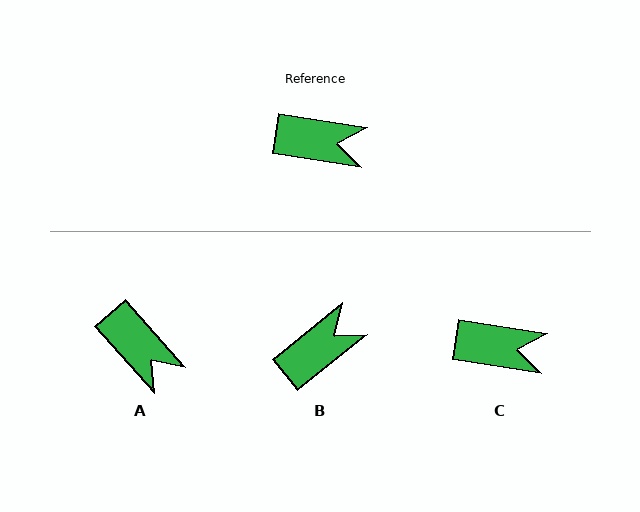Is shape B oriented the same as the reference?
No, it is off by about 48 degrees.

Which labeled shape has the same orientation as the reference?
C.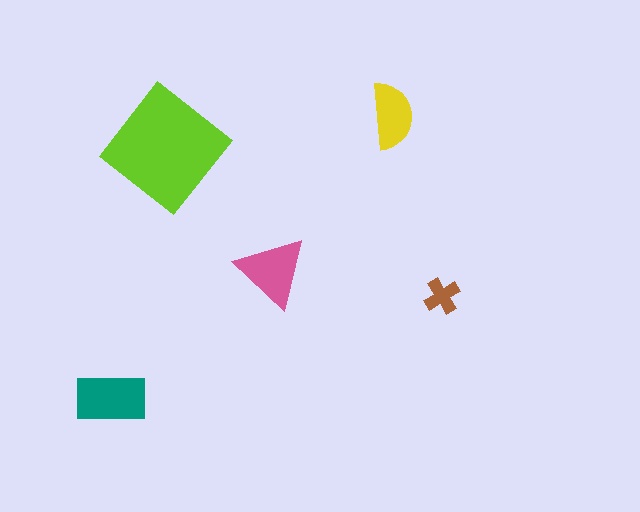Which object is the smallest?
The brown cross.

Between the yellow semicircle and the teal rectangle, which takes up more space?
The teal rectangle.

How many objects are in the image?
There are 5 objects in the image.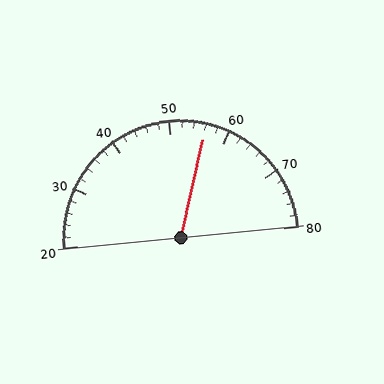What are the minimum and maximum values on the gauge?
The gauge ranges from 20 to 80.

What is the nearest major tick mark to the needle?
The nearest major tick mark is 60.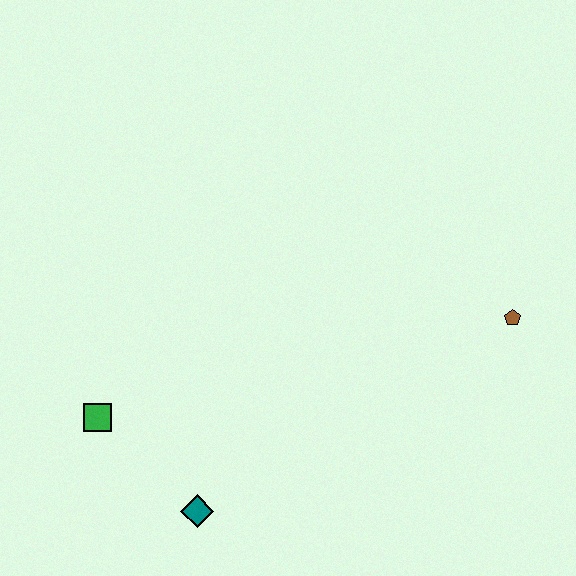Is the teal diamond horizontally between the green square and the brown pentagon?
Yes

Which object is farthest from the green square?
The brown pentagon is farthest from the green square.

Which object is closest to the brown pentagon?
The teal diamond is closest to the brown pentagon.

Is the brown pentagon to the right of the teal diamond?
Yes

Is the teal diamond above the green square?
No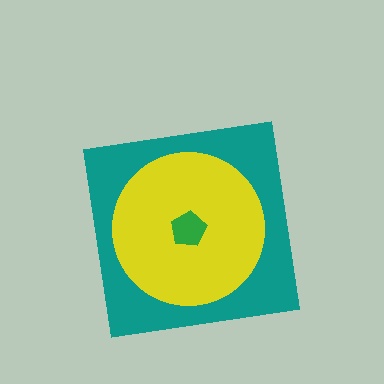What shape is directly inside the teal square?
The yellow circle.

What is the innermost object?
The green pentagon.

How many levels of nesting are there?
3.